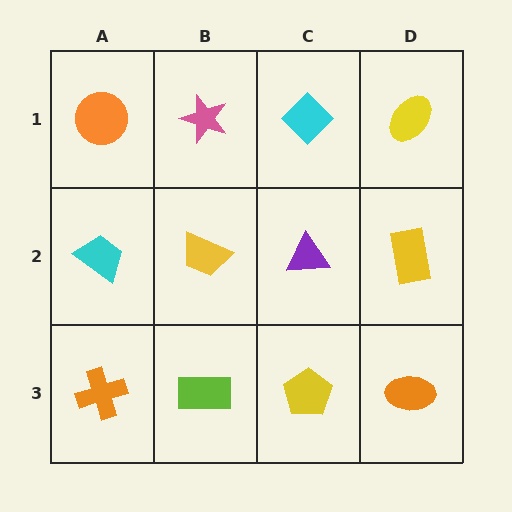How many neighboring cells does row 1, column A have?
2.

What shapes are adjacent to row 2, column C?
A cyan diamond (row 1, column C), a yellow pentagon (row 3, column C), a yellow trapezoid (row 2, column B), a yellow rectangle (row 2, column D).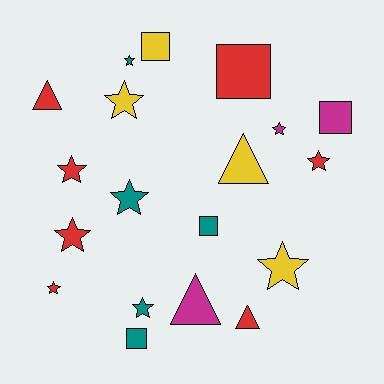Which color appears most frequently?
Red, with 7 objects.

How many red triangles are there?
There are 2 red triangles.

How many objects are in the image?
There are 19 objects.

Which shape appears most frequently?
Star, with 10 objects.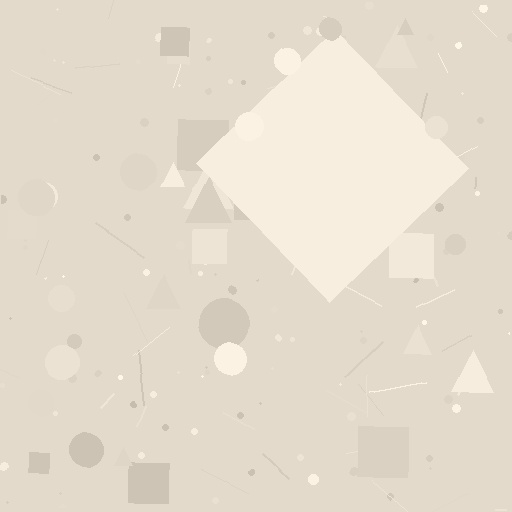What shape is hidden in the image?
A diamond is hidden in the image.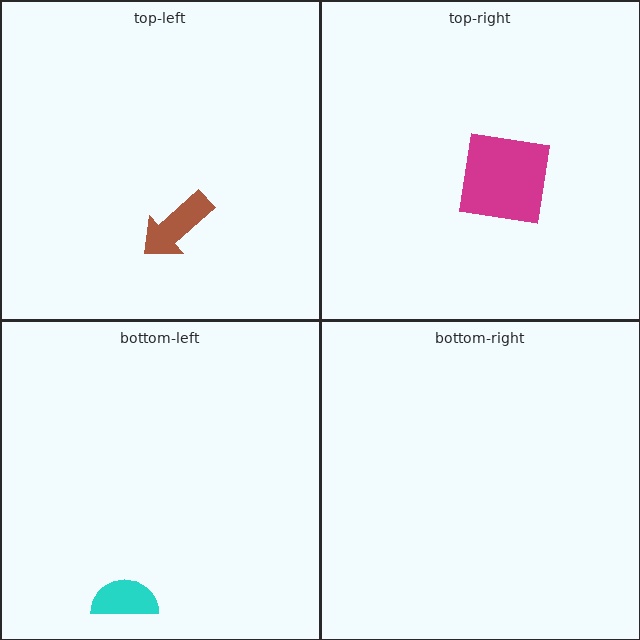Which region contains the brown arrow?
The top-left region.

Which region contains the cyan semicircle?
The bottom-left region.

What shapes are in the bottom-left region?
The cyan semicircle.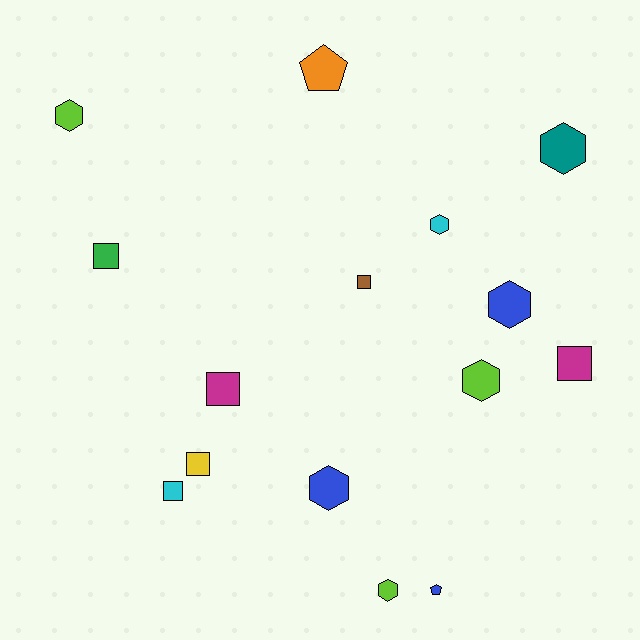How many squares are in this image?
There are 6 squares.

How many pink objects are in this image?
There are no pink objects.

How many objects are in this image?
There are 15 objects.